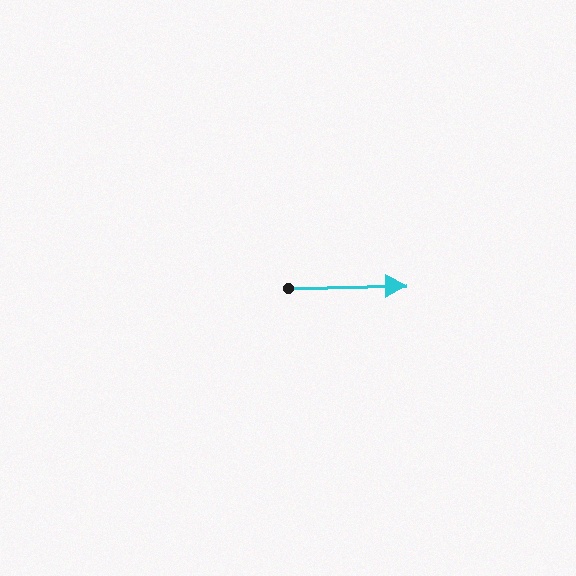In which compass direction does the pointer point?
East.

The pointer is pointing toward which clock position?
Roughly 3 o'clock.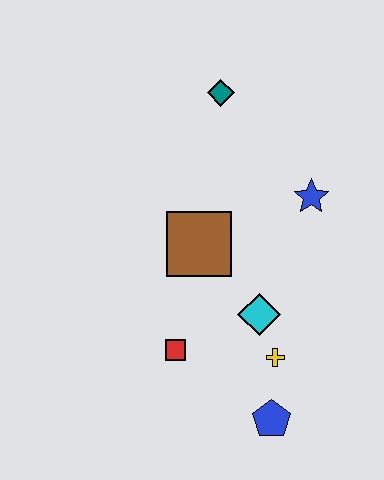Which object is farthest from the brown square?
The blue pentagon is farthest from the brown square.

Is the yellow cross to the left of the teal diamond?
No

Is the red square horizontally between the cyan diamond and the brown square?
No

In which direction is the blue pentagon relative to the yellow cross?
The blue pentagon is below the yellow cross.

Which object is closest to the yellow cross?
The cyan diamond is closest to the yellow cross.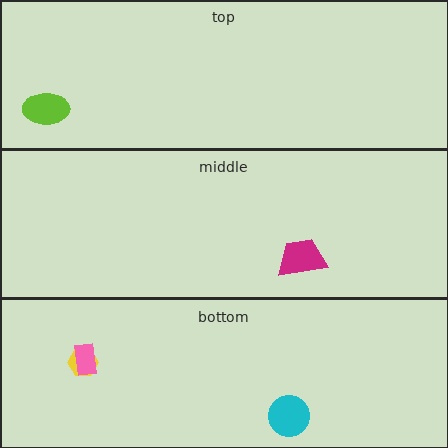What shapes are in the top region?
The lime ellipse.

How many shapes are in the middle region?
1.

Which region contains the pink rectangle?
The bottom region.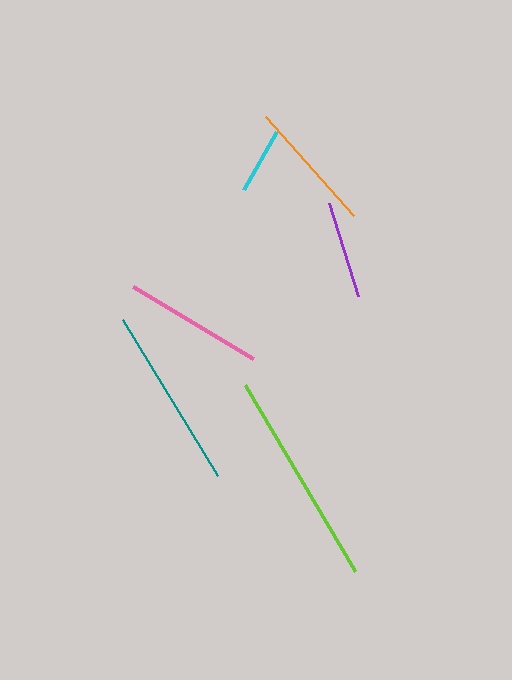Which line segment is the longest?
The lime line is the longest at approximately 216 pixels.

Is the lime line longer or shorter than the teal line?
The lime line is longer than the teal line.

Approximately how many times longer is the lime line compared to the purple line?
The lime line is approximately 2.2 times the length of the purple line.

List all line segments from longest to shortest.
From longest to shortest: lime, teal, pink, orange, purple, cyan.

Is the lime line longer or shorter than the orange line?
The lime line is longer than the orange line.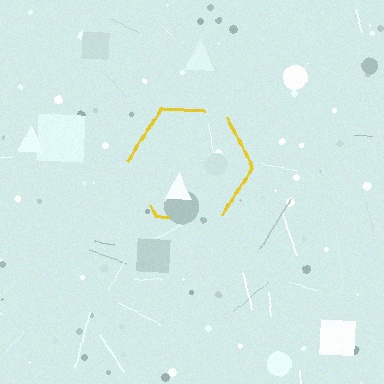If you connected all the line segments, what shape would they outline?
They would outline a hexagon.